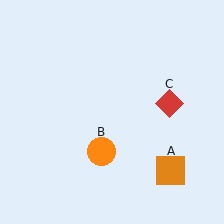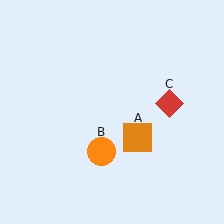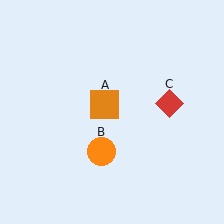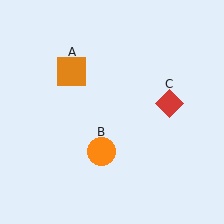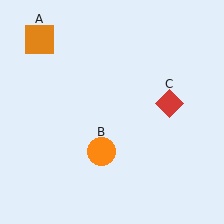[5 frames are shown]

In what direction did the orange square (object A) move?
The orange square (object A) moved up and to the left.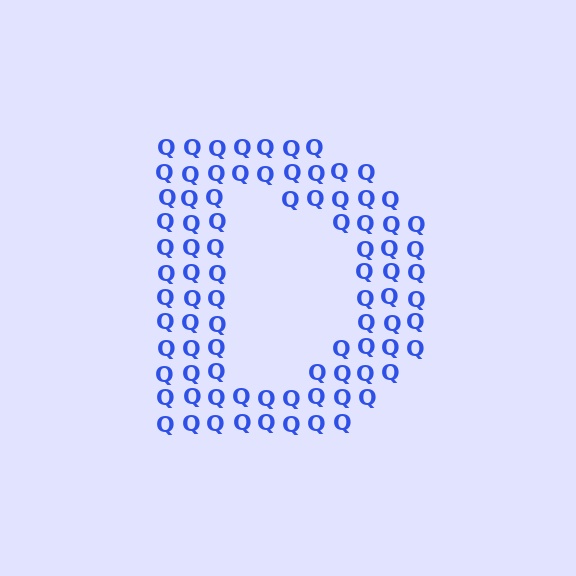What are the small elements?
The small elements are letter Q's.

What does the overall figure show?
The overall figure shows the letter D.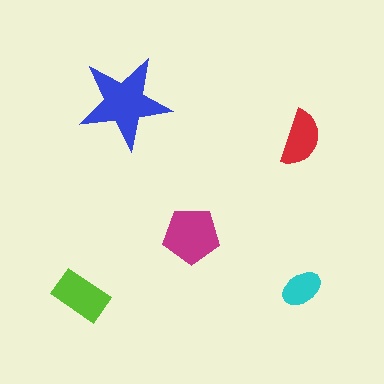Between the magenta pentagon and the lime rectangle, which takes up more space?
The magenta pentagon.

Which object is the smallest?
The cyan ellipse.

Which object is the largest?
The blue star.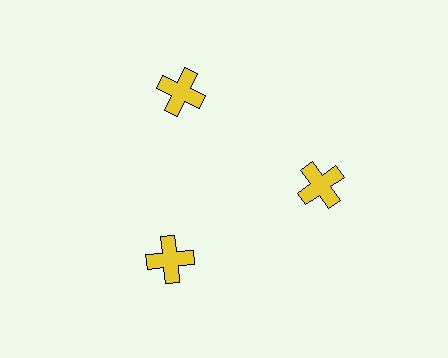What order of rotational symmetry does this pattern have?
This pattern has 3-fold rotational symmetry.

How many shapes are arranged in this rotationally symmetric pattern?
There are 3 shapes, arranged in 3 groups of 1.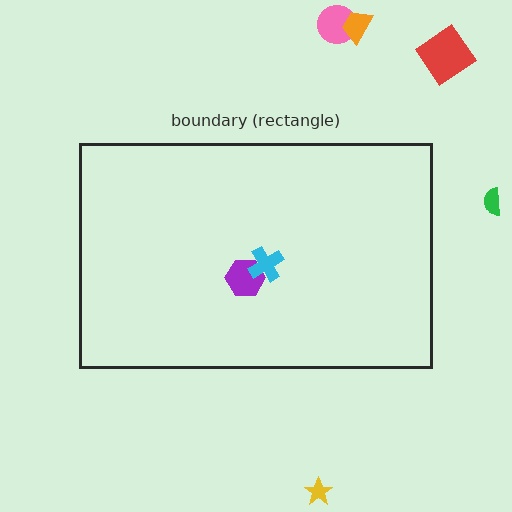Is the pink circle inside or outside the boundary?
Outside.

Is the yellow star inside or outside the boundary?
Outside.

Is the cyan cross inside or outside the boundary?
Inside.